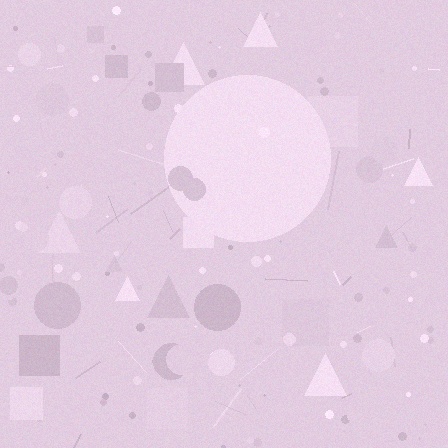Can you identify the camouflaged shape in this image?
The camouflaged shape is a circle.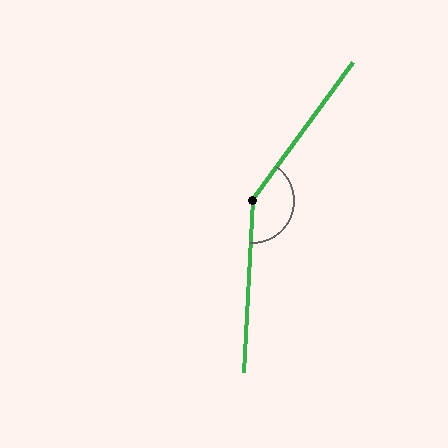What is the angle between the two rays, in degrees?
Approximately 146 degrees.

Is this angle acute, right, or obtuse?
It is obtuse.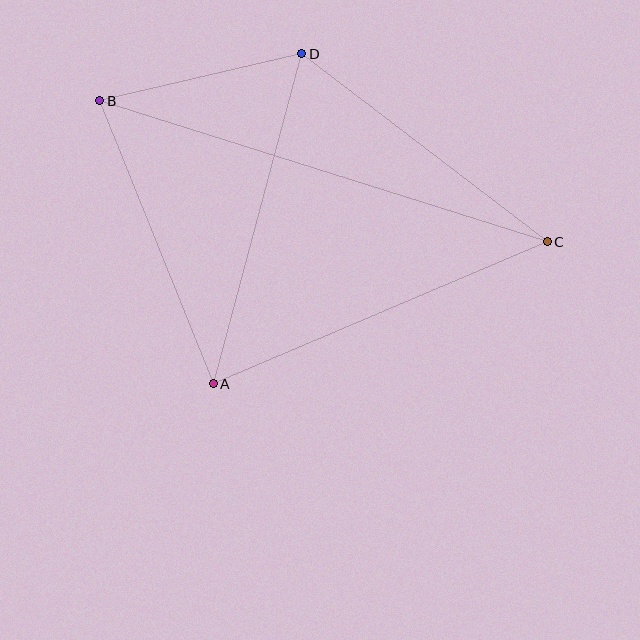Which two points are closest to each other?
Points B and D are closest to each other.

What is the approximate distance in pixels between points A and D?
The distance between A and D is approximately 342 pixels.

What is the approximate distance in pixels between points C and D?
The distance between C and D is approximately 309 pixels.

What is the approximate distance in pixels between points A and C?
The distance between A and C is approximately 363 pixels.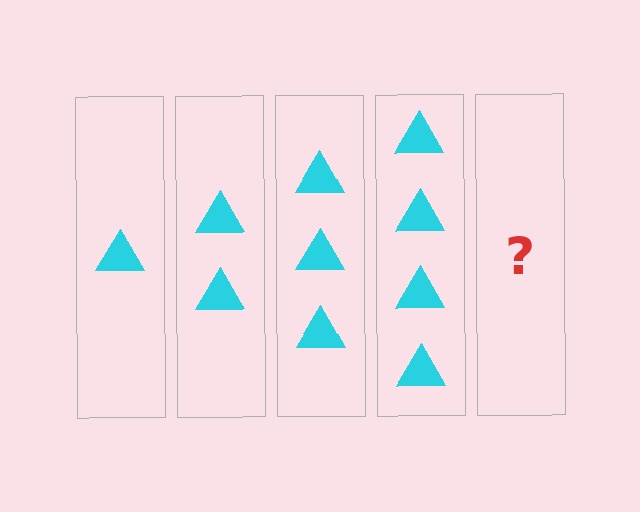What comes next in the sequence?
The next element should be 5 triangles.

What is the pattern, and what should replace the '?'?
The pattern is that each step adds one more triangle. The '?' should be 5 triangles.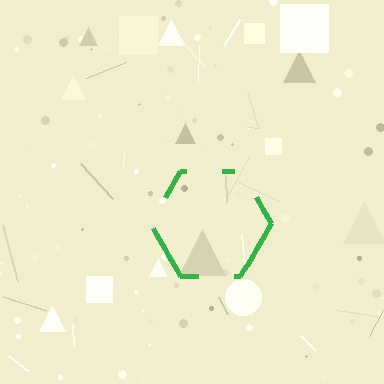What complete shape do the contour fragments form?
The contour fragments form a hexagon.